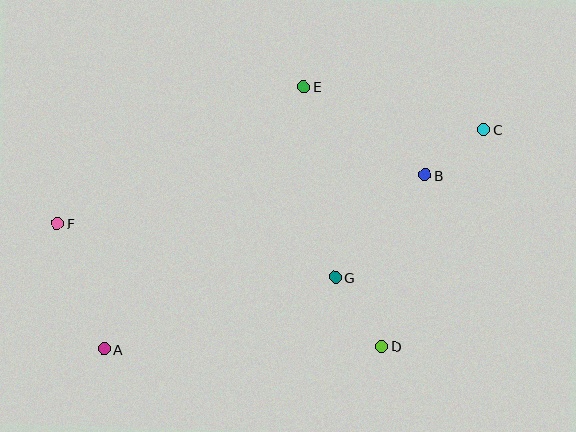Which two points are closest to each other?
Points B and C are closest to each other.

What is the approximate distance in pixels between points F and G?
The distance between F and G is approximately 283 pixels.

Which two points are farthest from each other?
Points A and C are farthest from each other.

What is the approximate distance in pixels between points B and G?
The distance between B and G is approximately 136 pixels.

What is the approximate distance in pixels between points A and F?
The distance between A and F is approximately 134 pixels.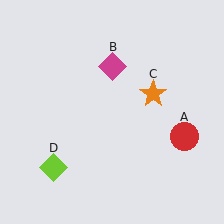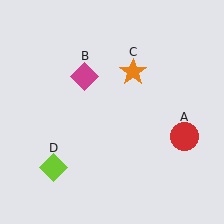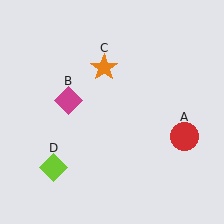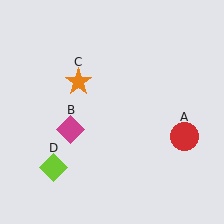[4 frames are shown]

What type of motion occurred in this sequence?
The magenta diamond (object B), orange star (object C) rotated counterclockwise around the center of the scene.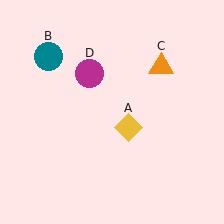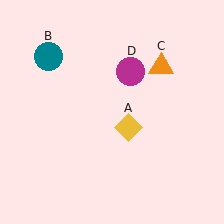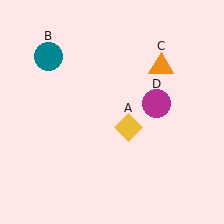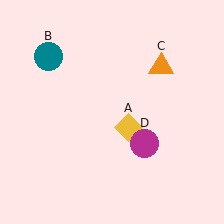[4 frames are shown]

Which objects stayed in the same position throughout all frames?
Yellow diamond (object A) and teal circle (object B) and orange triangle (object C) remained stationary.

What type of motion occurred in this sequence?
The magenta circle (object D) rotated clockwise around the center of the scene.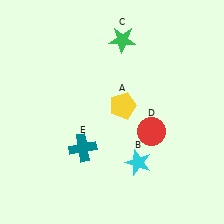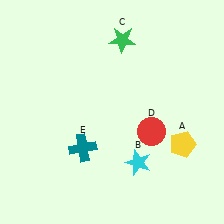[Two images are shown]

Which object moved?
The yellow pentagon (A) moved right.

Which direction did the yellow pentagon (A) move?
The yellow pentagon (A) moved right.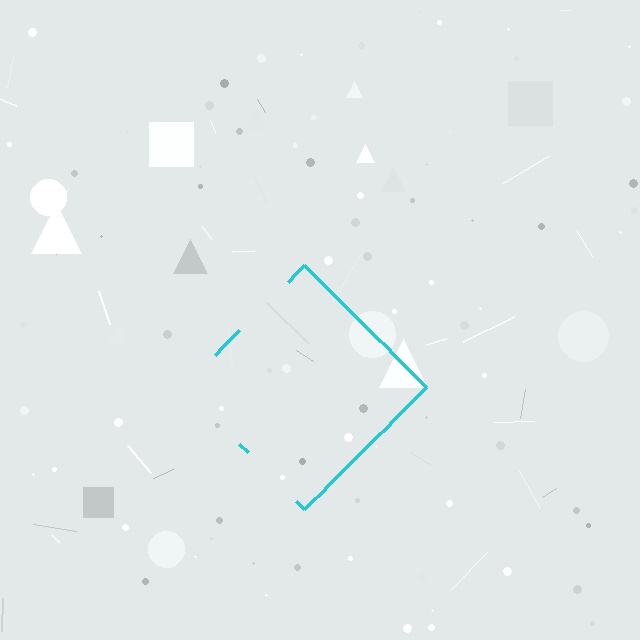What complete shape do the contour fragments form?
The contour fragments form a diamond.